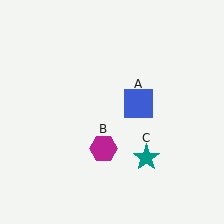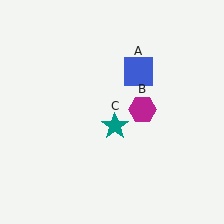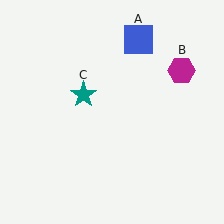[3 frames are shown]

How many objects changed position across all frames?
3 objects changed position: blue square (object A), magenta hexagon (object B), teal star (object C).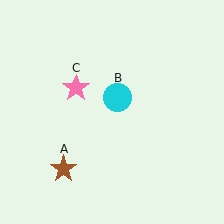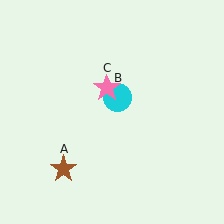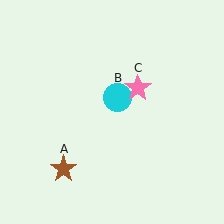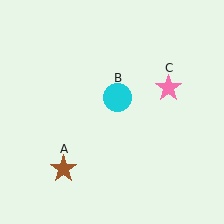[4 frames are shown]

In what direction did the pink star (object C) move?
The pink star (object C) moved right.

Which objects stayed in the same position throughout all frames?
Brown star (object A) and cyan circle (object B) remained stationary.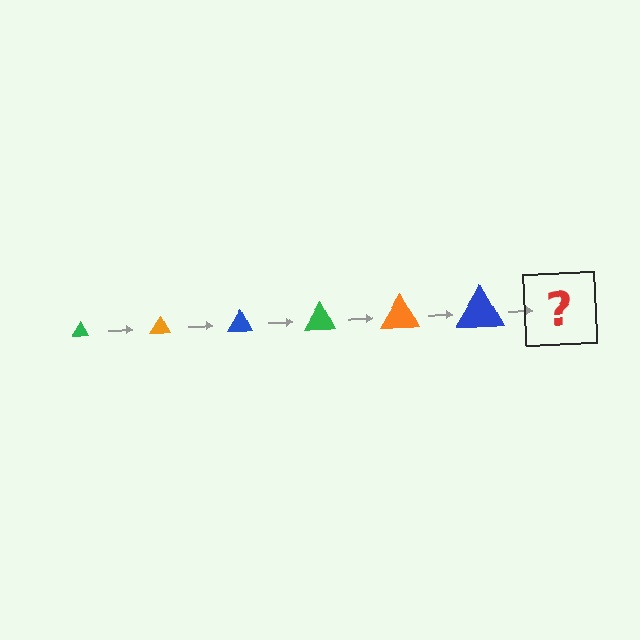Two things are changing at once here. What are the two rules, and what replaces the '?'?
The two rules are that the triangle grows larger each step and the color cycles through green, orange, and blue. The '?' should be a green triangle, larger than the previous one.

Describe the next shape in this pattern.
It should be a green triangle, larger than the previous one.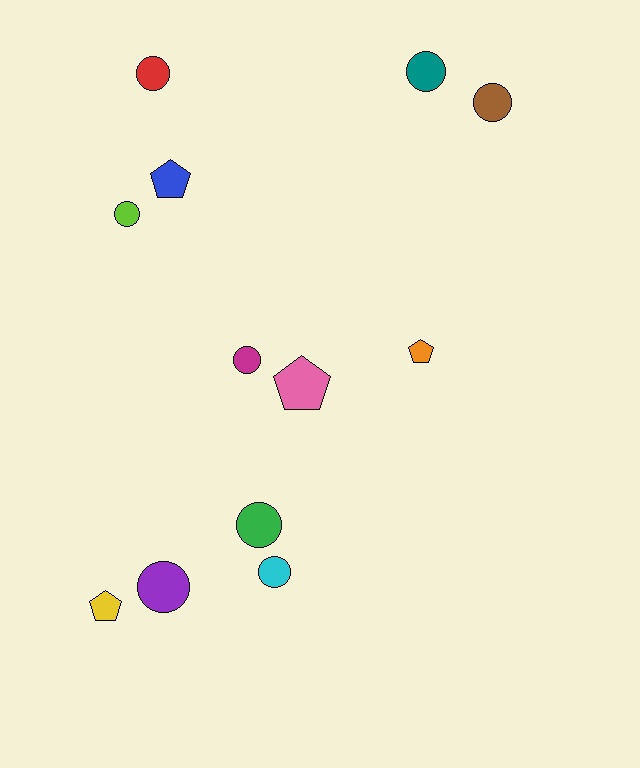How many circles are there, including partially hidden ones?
There are 8 circles.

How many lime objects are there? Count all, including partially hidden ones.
There is 1 lime object.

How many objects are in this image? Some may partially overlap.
There are 12 objects.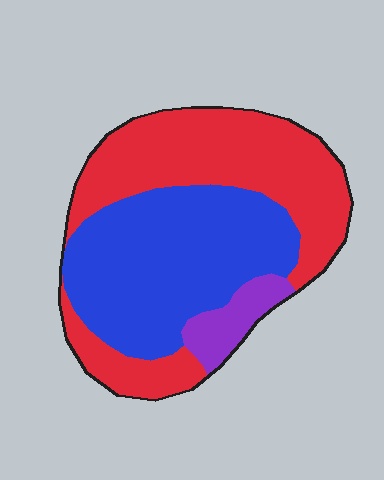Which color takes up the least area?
Purple, at roughly 10%.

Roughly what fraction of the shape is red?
Red covers 47% of the shape.